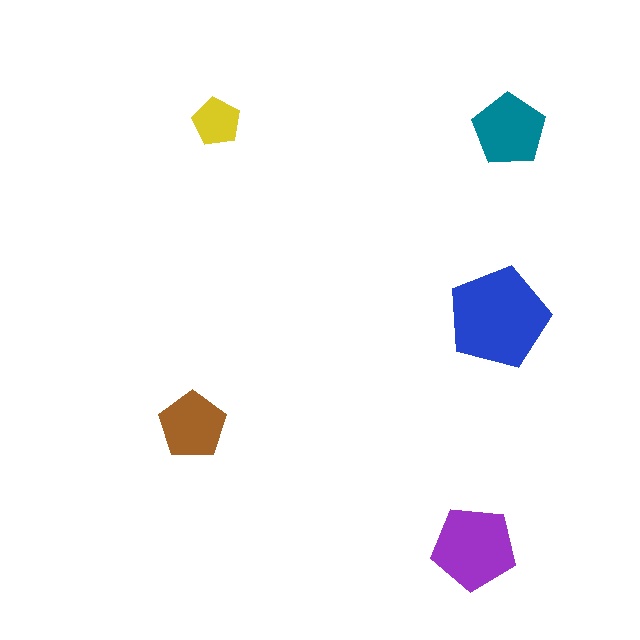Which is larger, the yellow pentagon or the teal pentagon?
The teal one.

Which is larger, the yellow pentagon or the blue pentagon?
The blue one.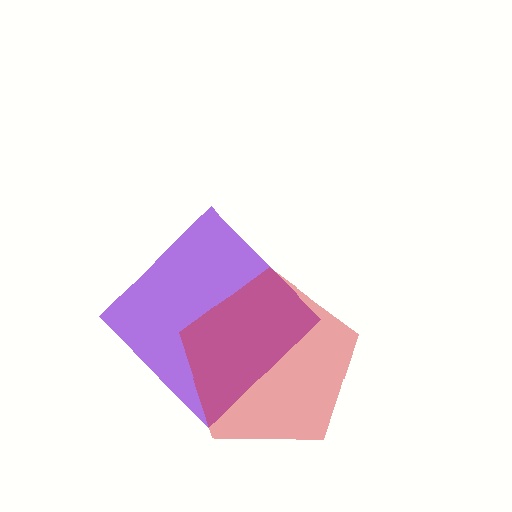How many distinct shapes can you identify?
There are 2 distinct shapes: a purple diamond, a red pentagon.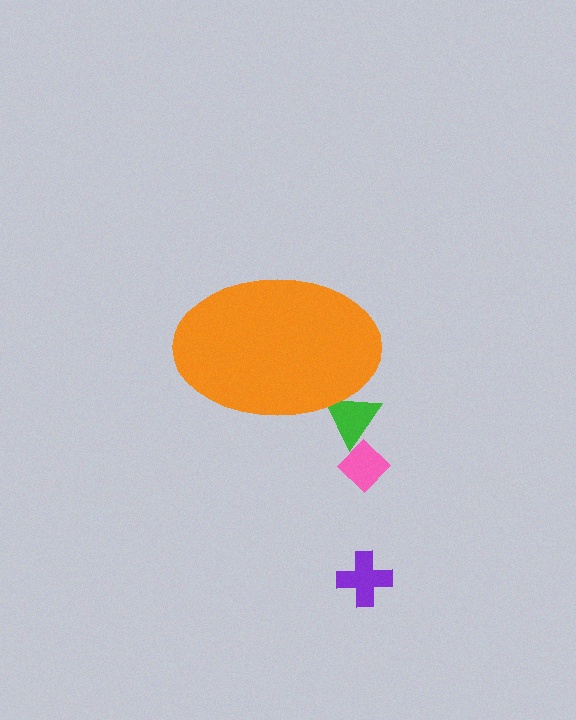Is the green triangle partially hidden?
Yes, the green triangle is partially hidden behind the orange ellipse.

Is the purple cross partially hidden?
No, the purple cross is fully visible.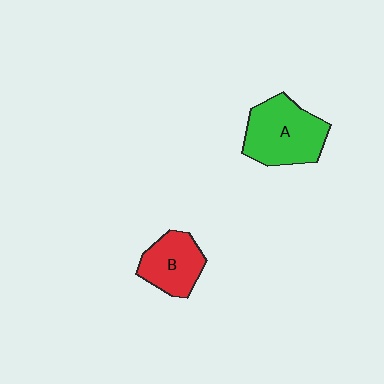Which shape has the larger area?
Shape A (green).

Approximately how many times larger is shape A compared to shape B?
Approximately 1.4 times.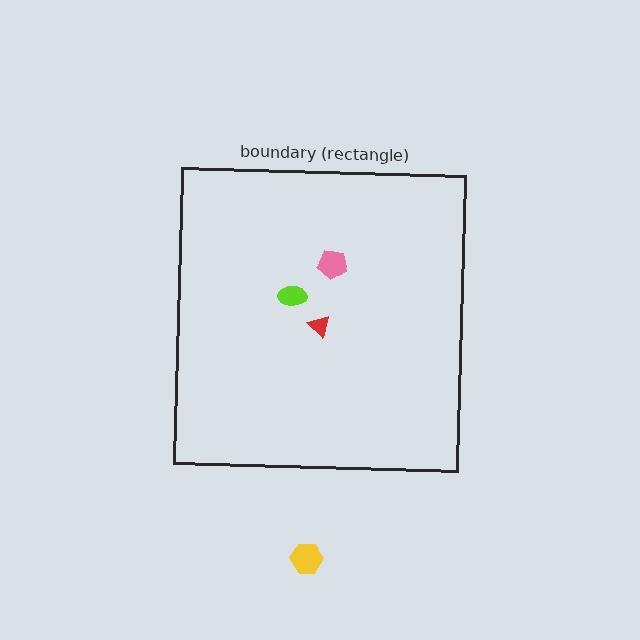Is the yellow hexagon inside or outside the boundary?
Outside.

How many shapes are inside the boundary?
3 inside, 1 outside.